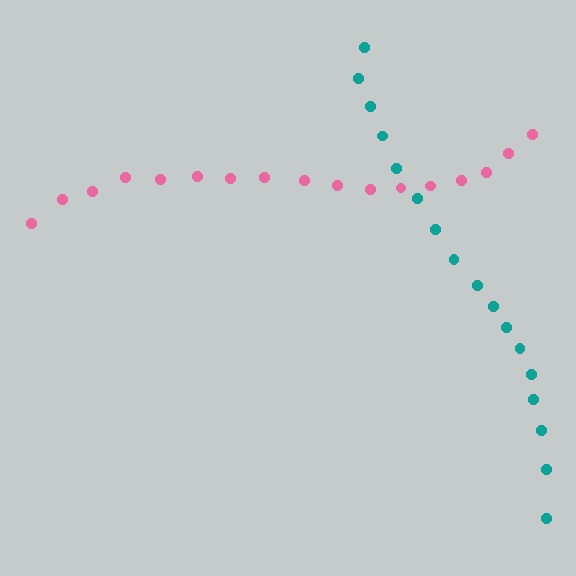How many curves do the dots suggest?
There are 2 distinct paths.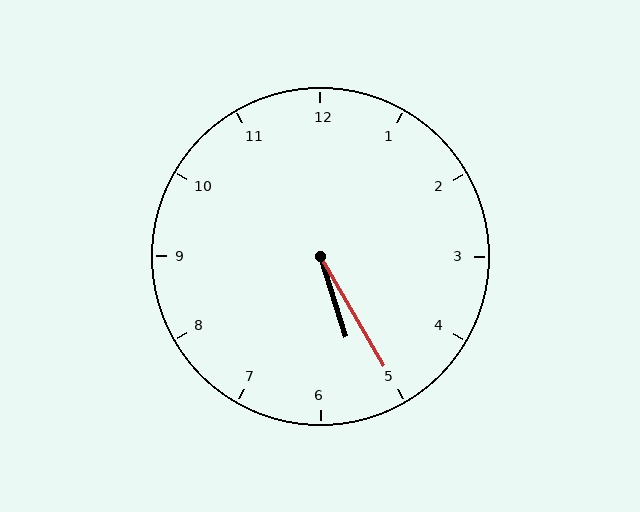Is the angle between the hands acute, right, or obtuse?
It is acute.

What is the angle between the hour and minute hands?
Approximately 12 degrees.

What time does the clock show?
5:25.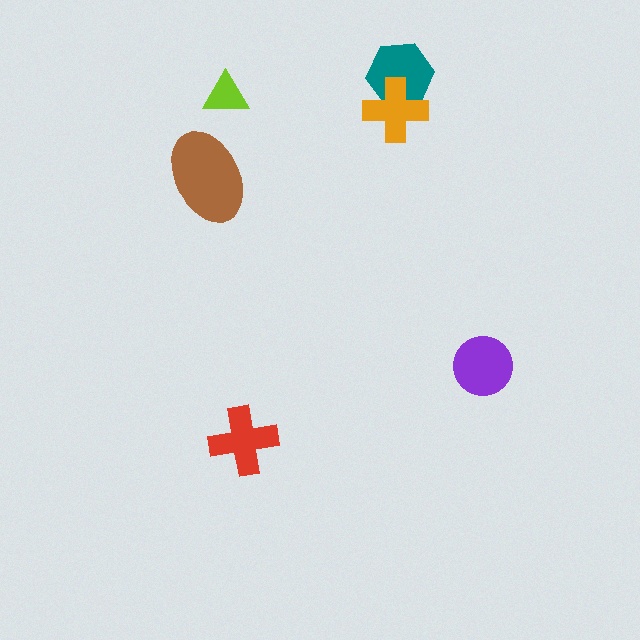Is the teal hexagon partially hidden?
Yes, it is partially covered by another shape.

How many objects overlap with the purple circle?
0 objects overlap with the purple circle.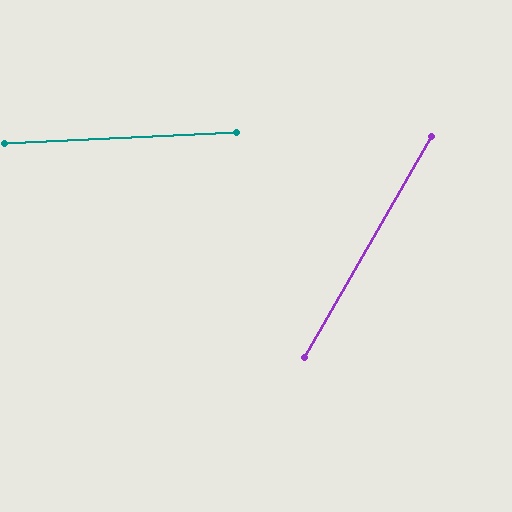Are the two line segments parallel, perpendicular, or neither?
Neither parallel nor perpendicular — they differ by about 57°.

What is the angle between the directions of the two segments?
Approximately 57 degrees.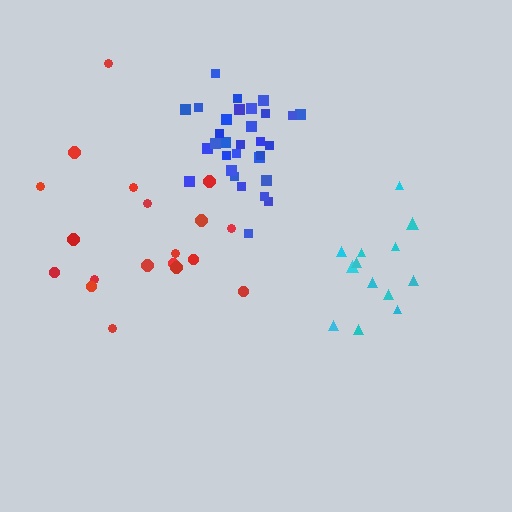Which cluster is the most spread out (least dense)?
Red.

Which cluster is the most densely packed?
Blue.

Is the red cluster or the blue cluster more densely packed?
Blue.